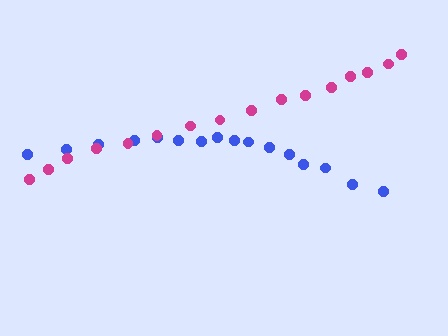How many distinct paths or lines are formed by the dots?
There are 2 distinct paths.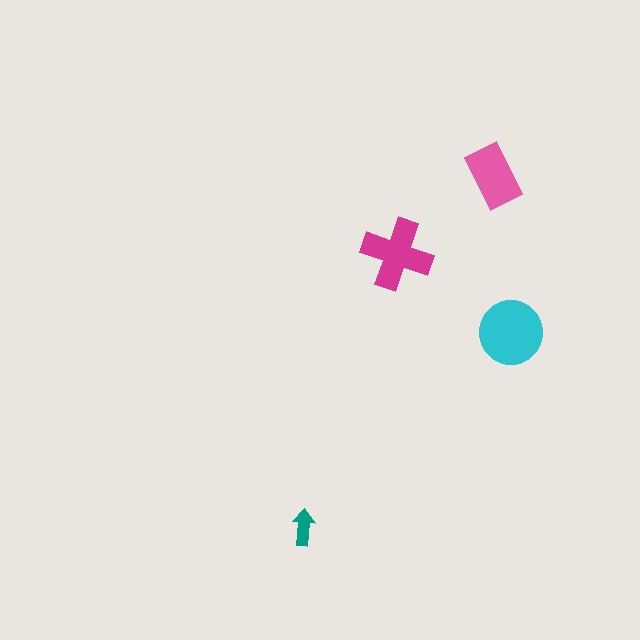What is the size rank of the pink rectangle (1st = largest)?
3rd.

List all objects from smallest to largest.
The teal arrow, the pink rectangle, the magenta cross, the cyan circle.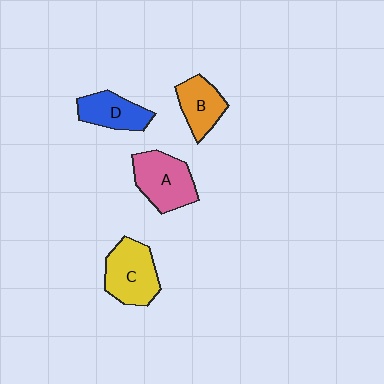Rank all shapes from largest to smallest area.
From largest to smallest: C (yellow), A (pink), D (blue), B (orange).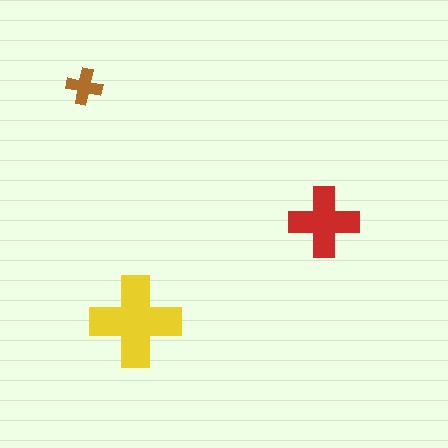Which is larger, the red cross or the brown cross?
The red one.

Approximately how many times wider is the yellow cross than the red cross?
About 1.5 times wider.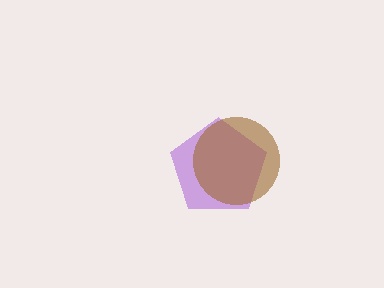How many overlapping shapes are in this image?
There are 2 overlapping shapes in the image.